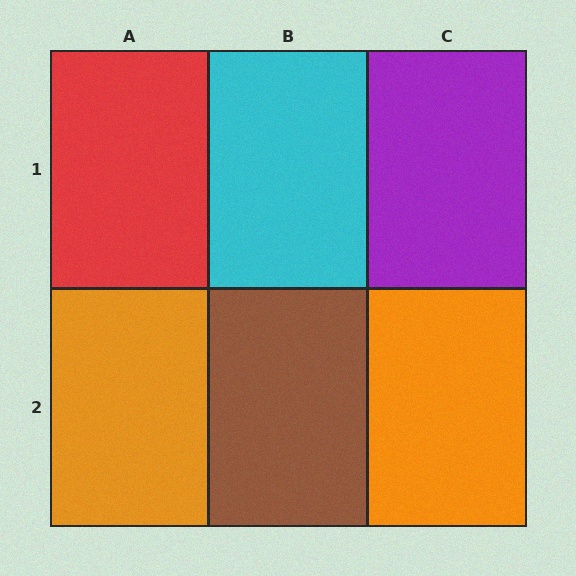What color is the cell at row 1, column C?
Purple.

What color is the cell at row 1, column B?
Cyan.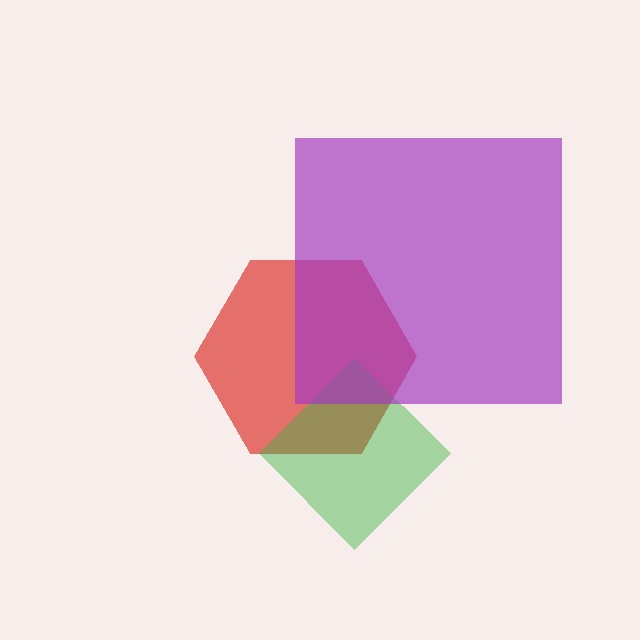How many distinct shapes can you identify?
There are 3 distinct shapes: a red hexagon, a green diamond, a purple square.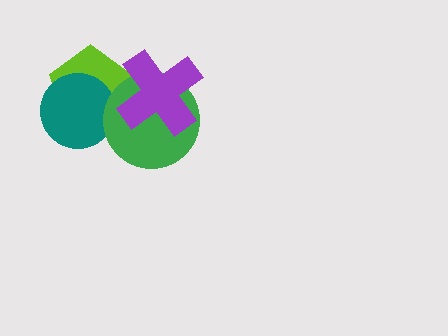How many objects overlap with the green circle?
3 objects overlap with the green circle.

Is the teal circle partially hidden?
Yes, it is partially covered by another shape.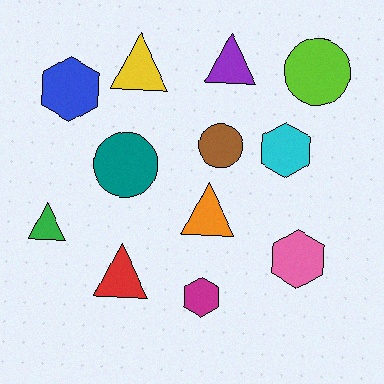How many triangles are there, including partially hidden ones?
There are 5 triangles.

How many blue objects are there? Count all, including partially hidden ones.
There is 1 blue object.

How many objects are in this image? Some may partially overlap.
There are 12 objects.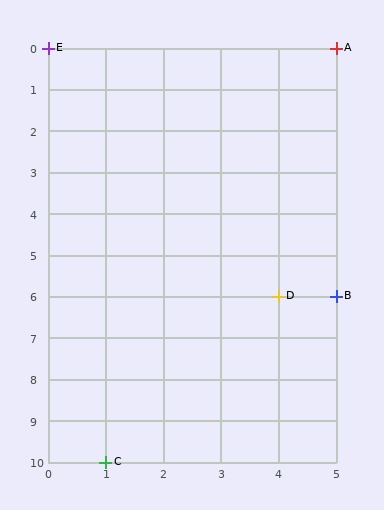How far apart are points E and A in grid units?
Points E and A are 5 columns apart.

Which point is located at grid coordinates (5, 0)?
Point A is at (5, 0).